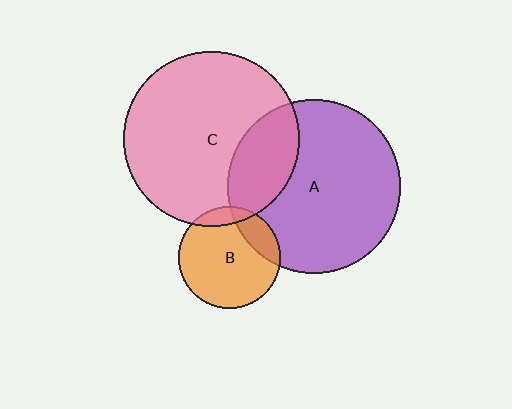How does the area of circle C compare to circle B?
Approximately 3.0 times.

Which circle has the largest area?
Circle C (pink).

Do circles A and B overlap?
Yes.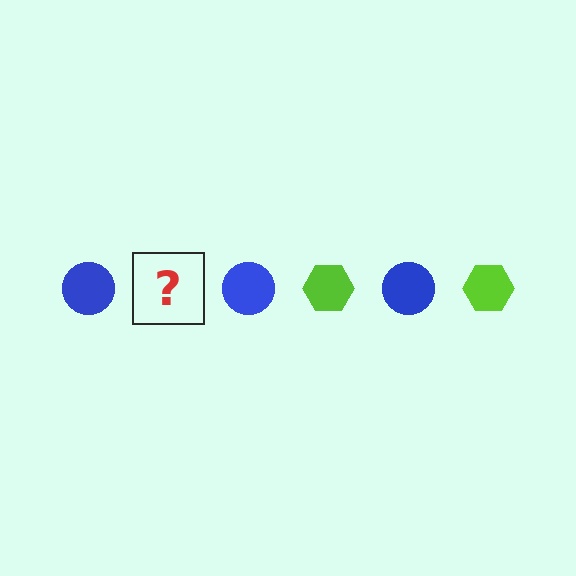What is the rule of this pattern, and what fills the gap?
The rule is that the pattern alternates between blue circle and lime hexagon. The gap should be filled with a lime hexagon.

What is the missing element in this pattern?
The missing element is a lime hexagon.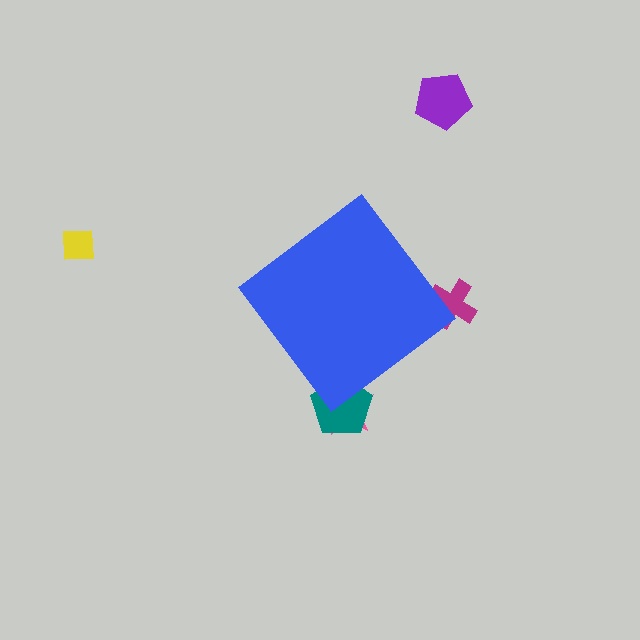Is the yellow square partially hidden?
No, the yellow square is fully visible.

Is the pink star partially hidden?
Yes, the pink star is partially hidden behind the blue diamond.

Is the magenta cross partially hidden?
Yes, the magenta cross is partially hidden behind the blue diamond.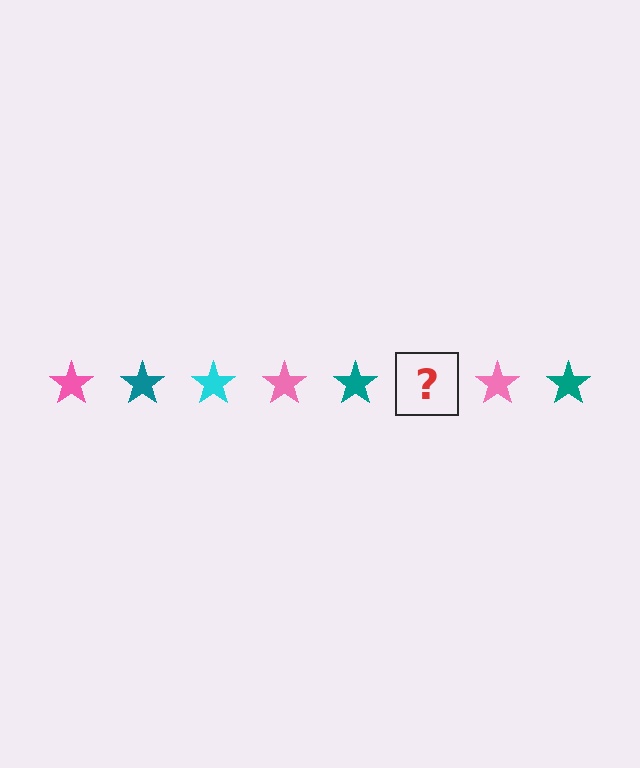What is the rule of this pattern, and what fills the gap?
The rule is that the pattern cycles through pink, teal, cyan stars. The gap should be filled with a cyan star.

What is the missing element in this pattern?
The missing element is a cyan star.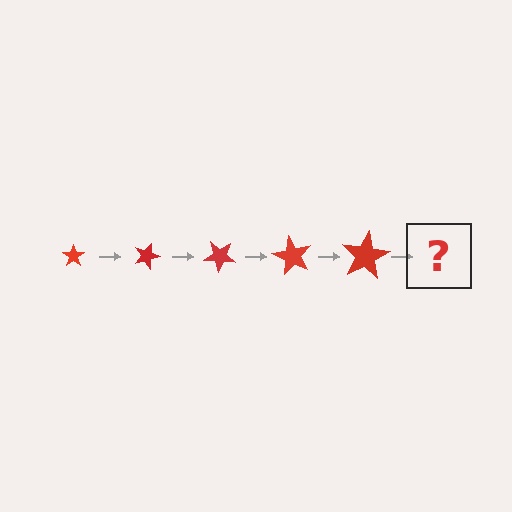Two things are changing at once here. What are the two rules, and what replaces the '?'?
The two rules are that the star grows larger each step and it rotates 20 degrees each step. The '?' should be a star, larger than the previous one and rotated 100 degrees from the start.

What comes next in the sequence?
The next element should be a star, larger than the previous one and rotated 100 degrees from the start.